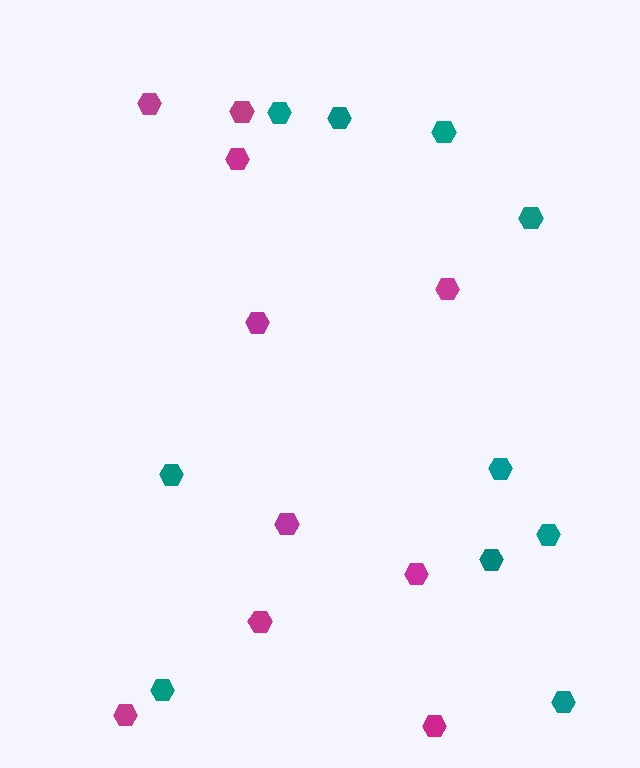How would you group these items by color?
There are 2 groups: one group of teal hexagons (10) and one group of magenta hexagons (10).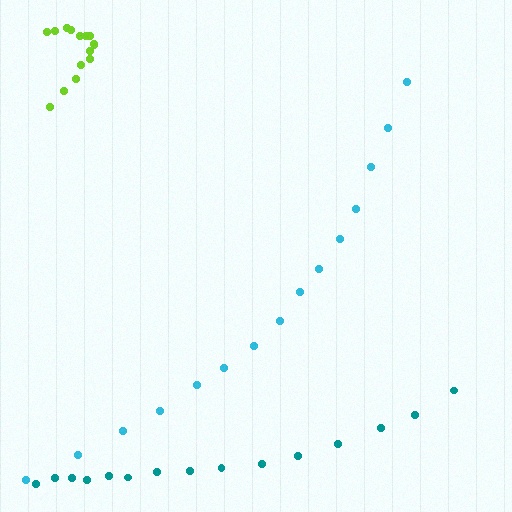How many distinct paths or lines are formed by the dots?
There are 3 distinct paths.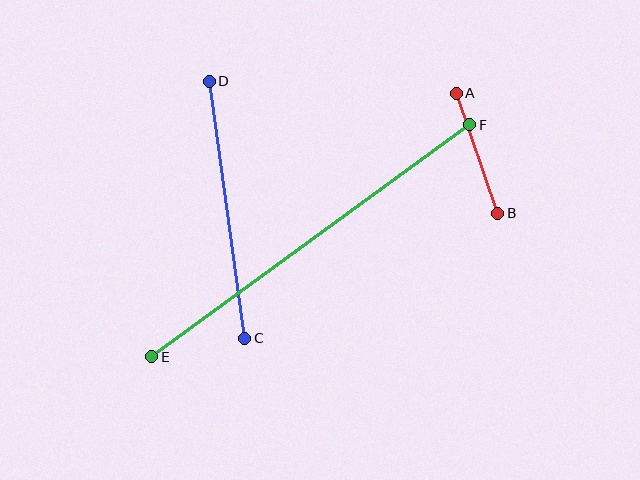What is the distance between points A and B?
The distance is approximately 127 pixels.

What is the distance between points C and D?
The distance is approximately 259 pixels.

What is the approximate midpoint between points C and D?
The midpoint is at approximately (227, 210) pixels.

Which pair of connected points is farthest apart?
Points E and F are farthest apart.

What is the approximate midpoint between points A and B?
The midpoint is at approximately (477, 153) pixels.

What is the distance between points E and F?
The distance is approximately 393 pixels.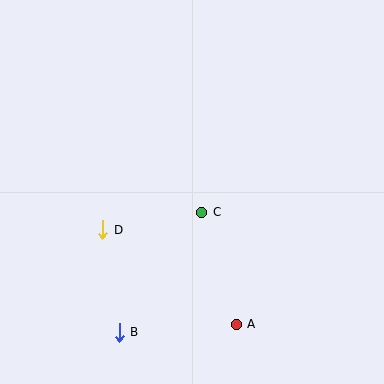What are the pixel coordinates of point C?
Point C is at (202, 212).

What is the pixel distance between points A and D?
The distance between A and D is 163 pixels.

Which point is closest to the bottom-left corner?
Point B is closest to the bottom-left corner.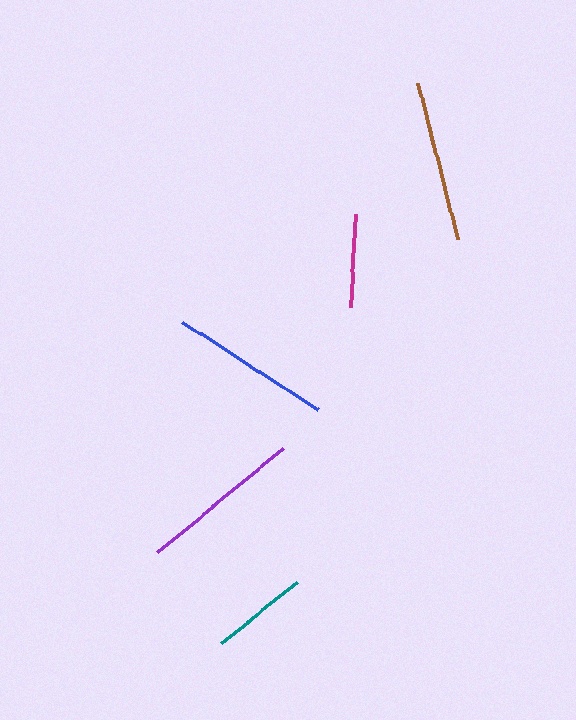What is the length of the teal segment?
The teal segment is approximately 98 pixels long.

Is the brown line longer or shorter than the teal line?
The brown line is longer than the teal line.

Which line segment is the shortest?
The magenta line is the shortest at approximately 93 pixels.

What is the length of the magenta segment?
The magenta segment is approximately 93 pixels long.